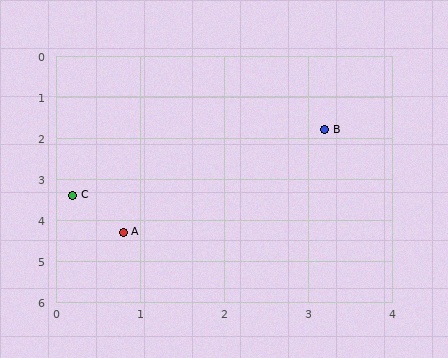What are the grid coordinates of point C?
Point C is at approximately (0.2, 3.4).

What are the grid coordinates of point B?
Point B is at approximately (3.2, 1.8).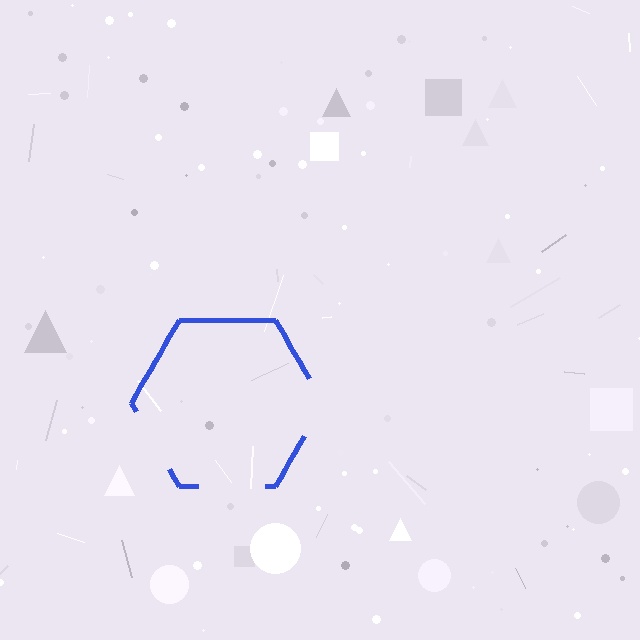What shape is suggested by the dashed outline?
The dashed outline suggests a hexagon.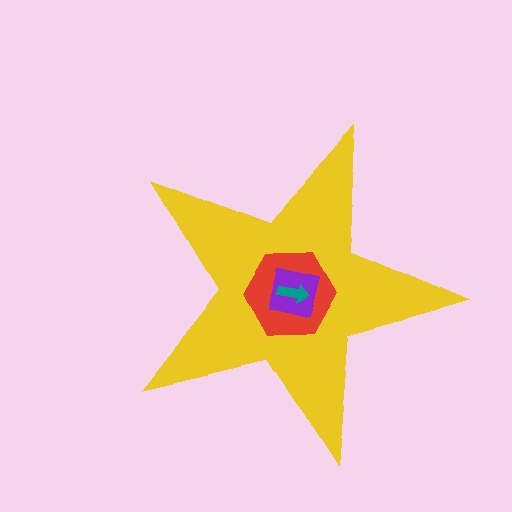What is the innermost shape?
The teal arrow.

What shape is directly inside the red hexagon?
The purple square.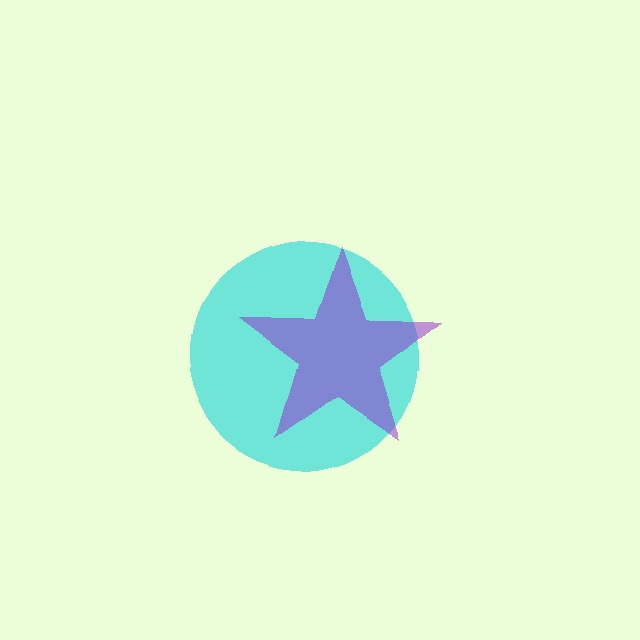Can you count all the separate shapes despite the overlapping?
Yes, there are 2 separate shapes.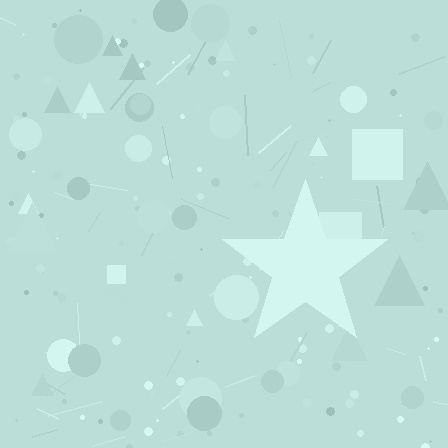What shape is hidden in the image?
A star is hidden in the image.